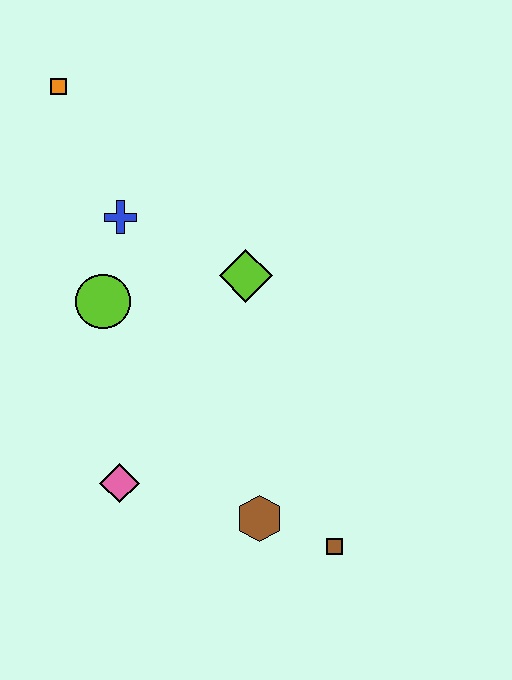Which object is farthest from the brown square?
The orange square is farthest from the brown square.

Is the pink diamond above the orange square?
No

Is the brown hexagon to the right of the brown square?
No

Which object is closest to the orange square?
The blue cross is closest to the orange square.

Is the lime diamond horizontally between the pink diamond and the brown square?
Yes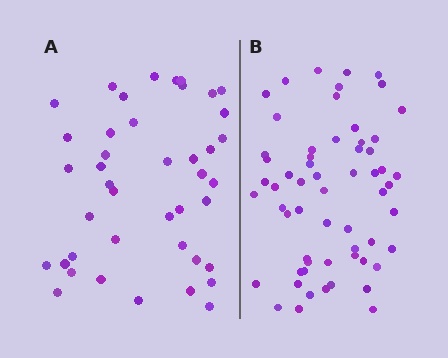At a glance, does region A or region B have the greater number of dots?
Region B (the right region) has more dots.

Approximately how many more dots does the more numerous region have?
Region B has approximately 20 more dots than region A.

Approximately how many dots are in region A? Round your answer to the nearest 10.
About 40 dots. (The exact count is 42, which rounds to 40.)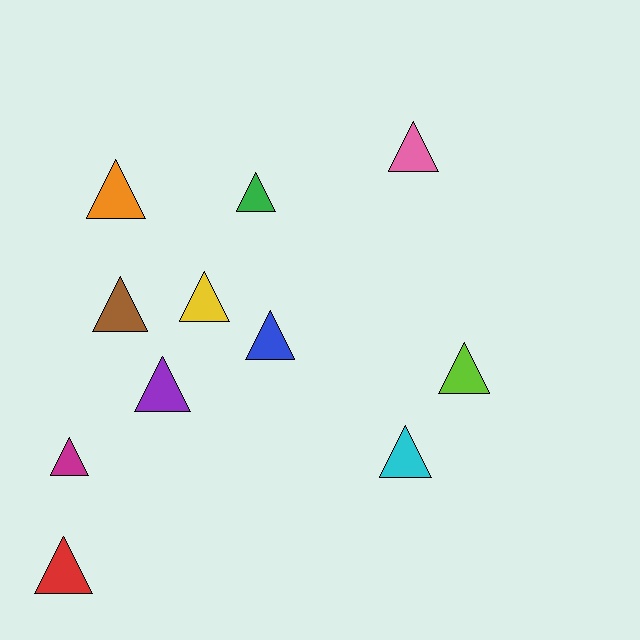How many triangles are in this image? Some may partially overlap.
There are 11 triangles.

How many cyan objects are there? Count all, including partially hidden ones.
There is 1 cyan object.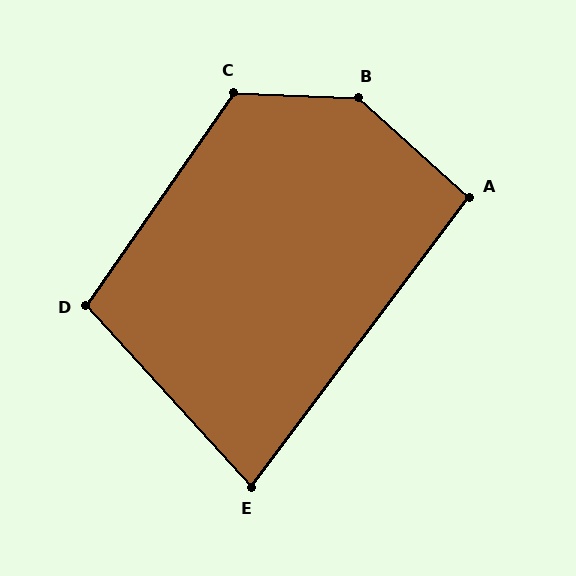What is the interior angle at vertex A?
Approximately 95 degrees (approximately right).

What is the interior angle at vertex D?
Approximately 103 degrees (obtuse).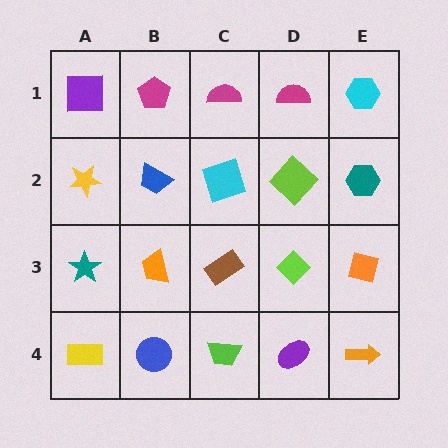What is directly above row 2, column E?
A cyan hexagon.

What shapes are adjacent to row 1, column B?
A blue trapezoid (row 2, column B), a purple square (row 1, column A), a magenta semicircle (row 1, column C).